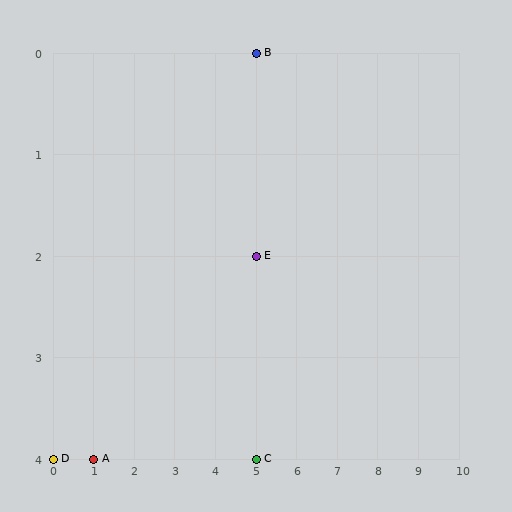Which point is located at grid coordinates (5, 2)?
Point E is at (5, 2).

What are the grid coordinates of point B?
Point B is at grid coordinates (5, 0).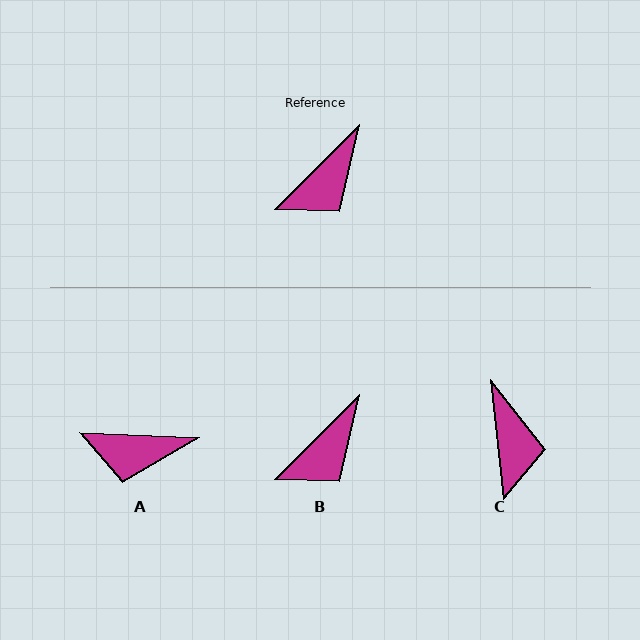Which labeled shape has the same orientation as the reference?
B.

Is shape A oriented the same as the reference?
No, it is off by about 47 degrees.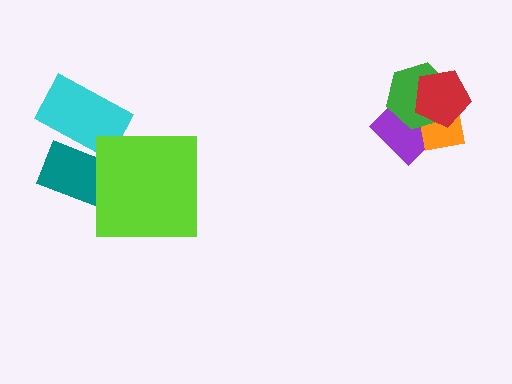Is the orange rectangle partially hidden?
Yes, it is partially covered by another shape.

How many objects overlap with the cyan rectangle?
1 object overlaps with the cyan rectangle.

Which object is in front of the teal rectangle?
The lime square is in front of the teal rectangle.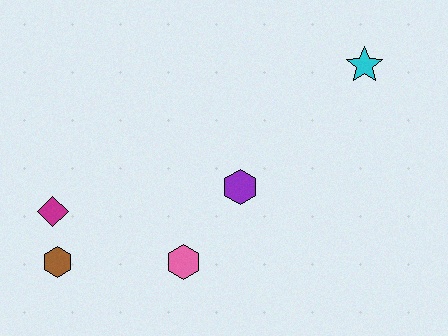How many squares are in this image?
There are no squares.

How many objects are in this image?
There are 5 objects.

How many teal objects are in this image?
There are no teal objects.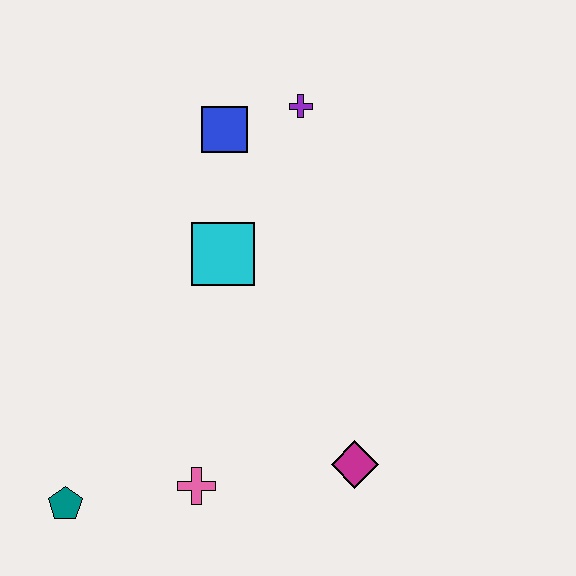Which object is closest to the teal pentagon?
The pink cross is closest to the teal pentagon.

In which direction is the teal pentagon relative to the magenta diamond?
The teal pentagon is to the left of the magenta diamond.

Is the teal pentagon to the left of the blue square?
Yes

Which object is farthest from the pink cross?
The purple cross is farthest from the pink cross.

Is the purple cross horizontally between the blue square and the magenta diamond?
Yes